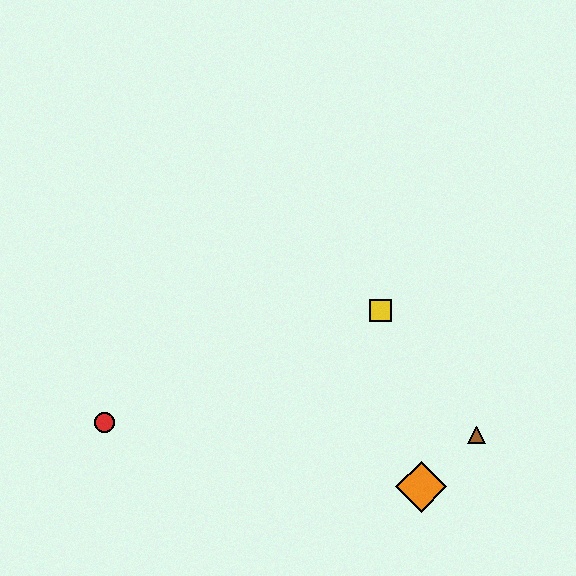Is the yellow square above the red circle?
Yes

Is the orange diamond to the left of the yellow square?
No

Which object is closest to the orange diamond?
The brown triangle is closest to the orange diamond.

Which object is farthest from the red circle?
The brown triangle is farthest from the red circle.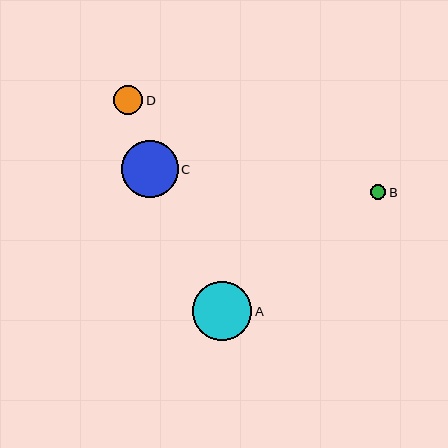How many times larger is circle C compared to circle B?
Circle C is approximately 3.7 times the size of circle B.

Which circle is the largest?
Circle A is the largest with a size of approximately 59 pixels.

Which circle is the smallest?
Circle B is the smallest with a size of approximately 15 pixels.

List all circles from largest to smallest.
From largest to smallest: A, C, D, B.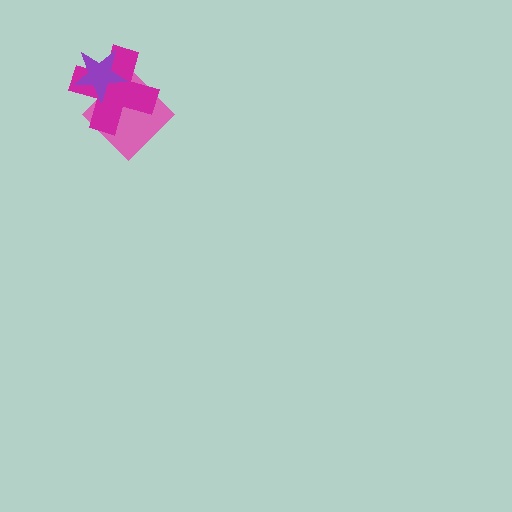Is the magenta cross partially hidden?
Yes, it is partially covered by another shape.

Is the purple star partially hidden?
No, no other shape covers it.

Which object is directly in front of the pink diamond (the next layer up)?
The magenta cross is directly in front of the pink diamond.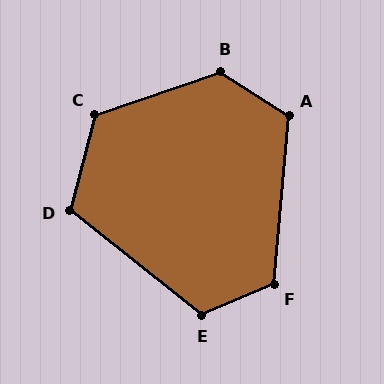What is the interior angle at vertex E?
Approximately 118 degrees (obtuse).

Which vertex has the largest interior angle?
B, at approximately 128 degrees.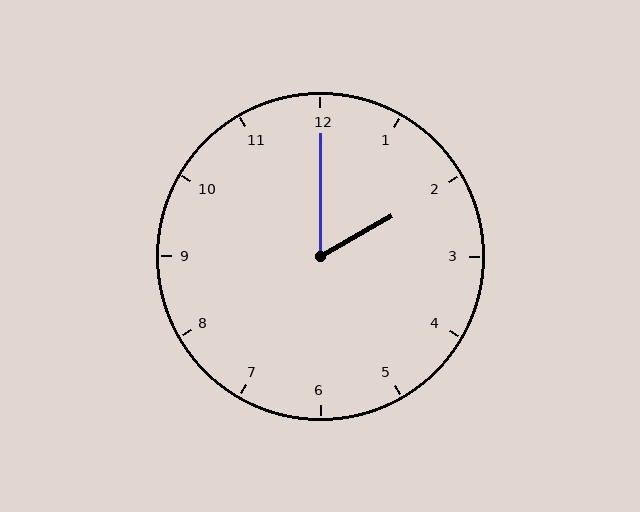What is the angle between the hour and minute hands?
Approximately 60 degrees.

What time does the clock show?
2:00.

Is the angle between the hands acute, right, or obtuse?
It is acute.